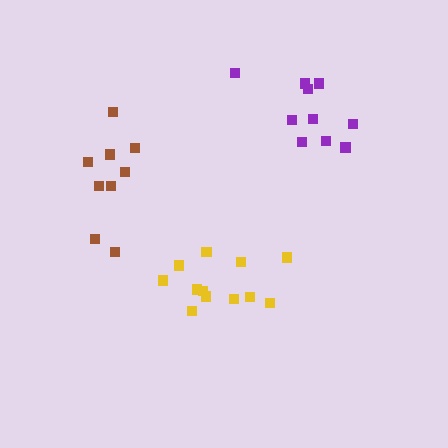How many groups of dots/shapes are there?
There are 3 groups.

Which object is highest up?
The purple cluster is topmost.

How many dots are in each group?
Group 1: 12 dots, Group 2: 9 dots, Group 3: 10 dots (31 total).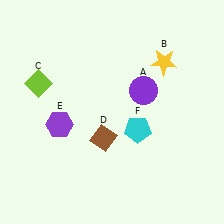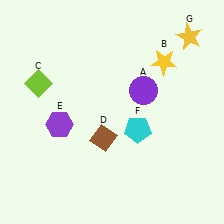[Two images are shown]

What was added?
A yellow star (G) was added in Image 2.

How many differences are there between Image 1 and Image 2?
There is 1 difference between the two images.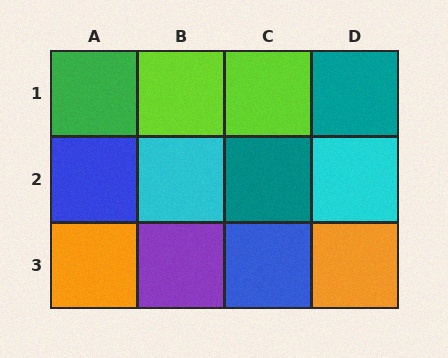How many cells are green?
1 cell is green.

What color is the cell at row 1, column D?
Teal.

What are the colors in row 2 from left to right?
Blue, cyan, teal, cyan.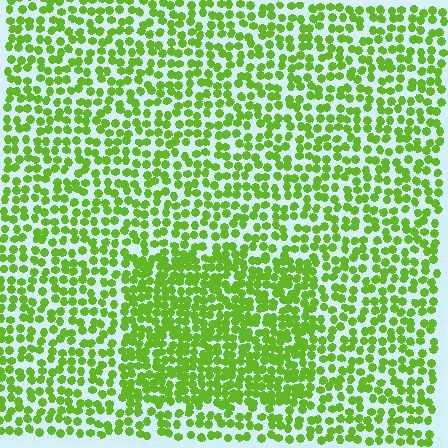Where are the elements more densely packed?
The elements are more densely packed inside the rectangle boundary.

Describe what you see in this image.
The image contains small lime elements arranged at two different densities. A rectangle-shaped region is visible where the elements are more densely packed than the surrounding area.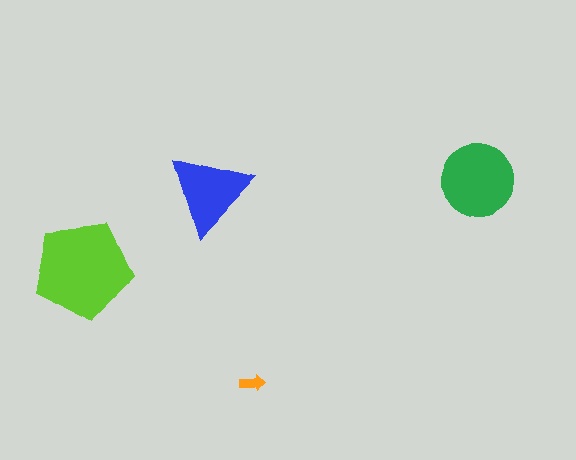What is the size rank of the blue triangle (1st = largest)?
3rd.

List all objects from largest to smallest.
The lime pentagon, the green circle, the blue triangle, the orange arrow.